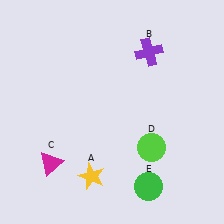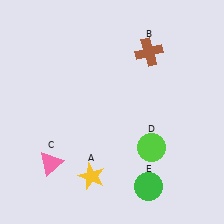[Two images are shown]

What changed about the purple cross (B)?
In Image 1, B is purple. In Image 2, it changed to brown.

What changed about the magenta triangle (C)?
In Image 1, C is magenta. In Image 2, it changed to pink.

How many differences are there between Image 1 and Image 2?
There are 2 differences between the two images.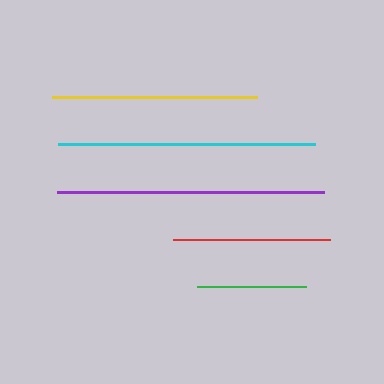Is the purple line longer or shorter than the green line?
The purple line is longer than the green line.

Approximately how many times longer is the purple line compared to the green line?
The purple line is approximately 2.4 times the length of the green line.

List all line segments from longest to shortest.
From longest to shortest: purple, cyan, yellow, red, green.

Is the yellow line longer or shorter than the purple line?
The purple line is longer than the yellow line.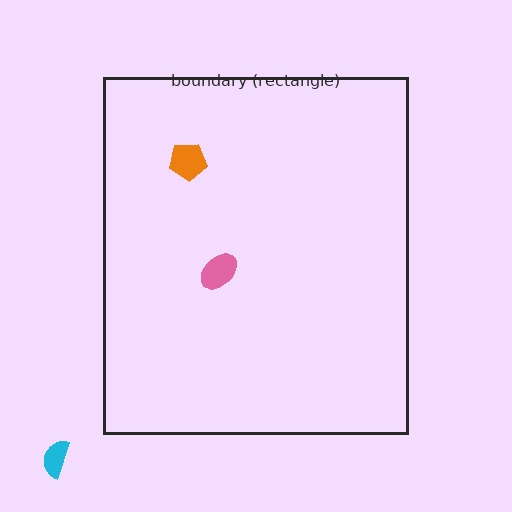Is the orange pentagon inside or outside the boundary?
Inside.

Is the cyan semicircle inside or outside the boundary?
Outside.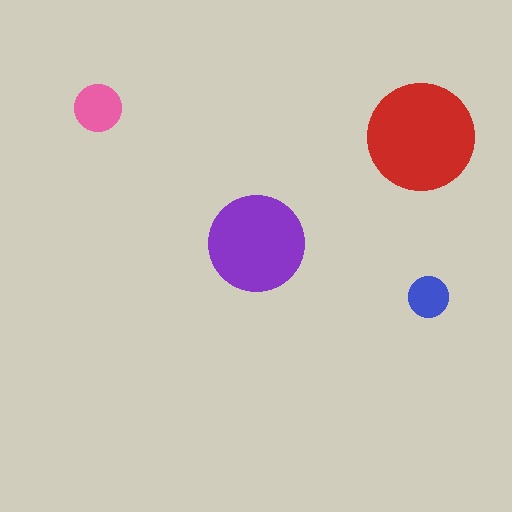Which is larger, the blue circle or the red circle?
The red one.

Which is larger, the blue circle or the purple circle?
The purple one.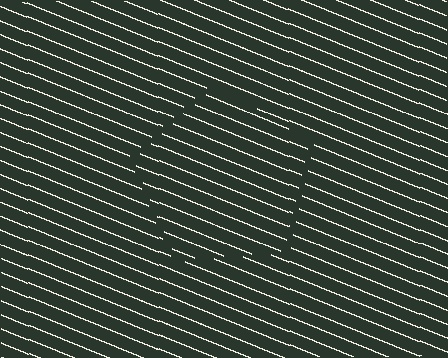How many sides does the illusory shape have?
5 sides — the line-ends trace a pentagon.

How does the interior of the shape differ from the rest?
The interior of the shape contains the same grating, shifted by half a period — the contour is defined by the phase discontinuity where line-ends from the inner and outer gratings abut.